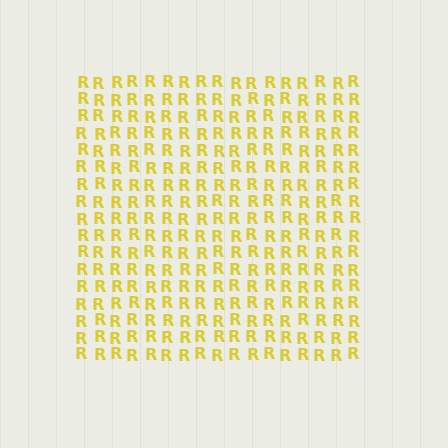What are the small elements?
The small elements are letter R's.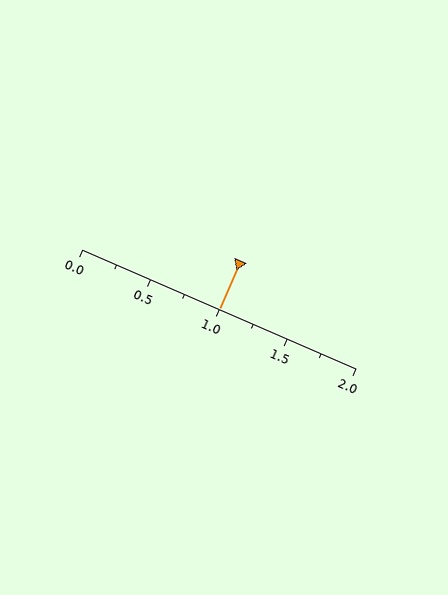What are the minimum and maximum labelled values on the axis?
The axis runs from 0.0 to 2.0.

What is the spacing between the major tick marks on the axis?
The major ticks are spaced 0.5 apart.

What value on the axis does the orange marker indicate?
The marker indicates approximately 1.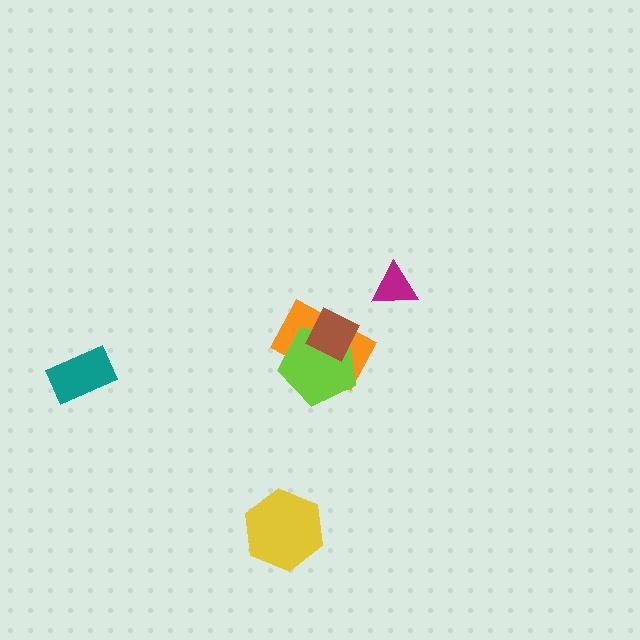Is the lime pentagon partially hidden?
Yes, it is partially covered by another shape.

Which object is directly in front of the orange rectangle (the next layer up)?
The lime pentagon is directly in front of the orange rectangle.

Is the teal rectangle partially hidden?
No, no other shape covers it.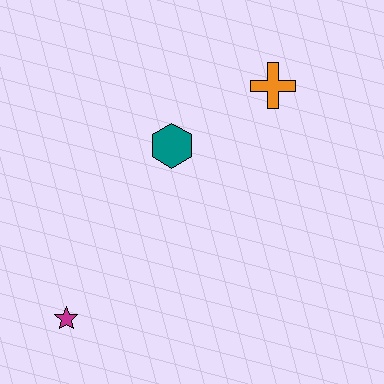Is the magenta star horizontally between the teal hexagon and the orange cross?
No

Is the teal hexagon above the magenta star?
Yes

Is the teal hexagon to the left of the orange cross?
Yes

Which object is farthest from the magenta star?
The orange cross is farthest from the magenta star.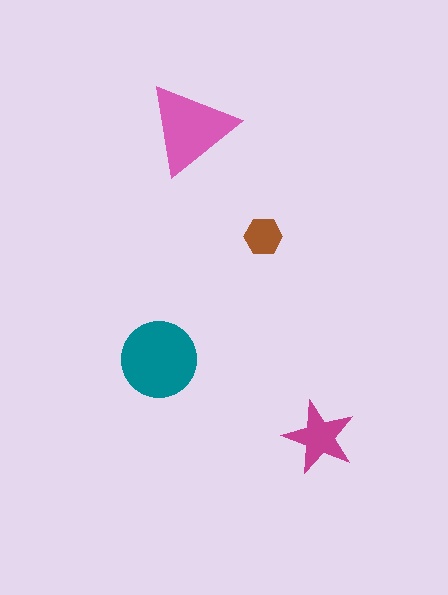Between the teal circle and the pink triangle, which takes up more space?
The teal circle.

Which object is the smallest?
The brown hexagon.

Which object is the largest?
The teal circle.